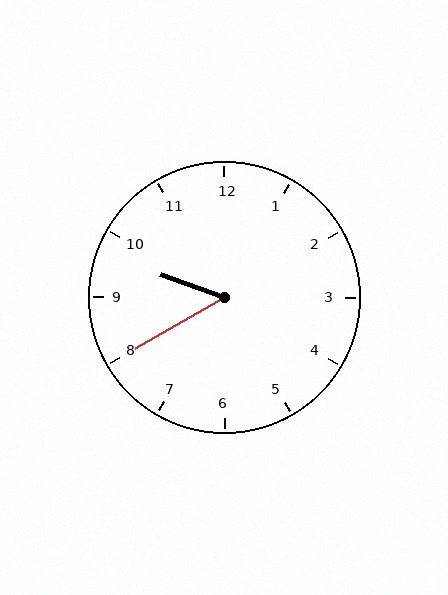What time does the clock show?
9:40.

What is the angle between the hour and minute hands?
Approximately 50 degrees.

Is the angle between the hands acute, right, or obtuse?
It is acute.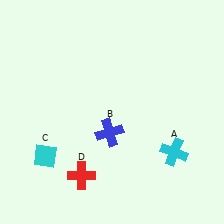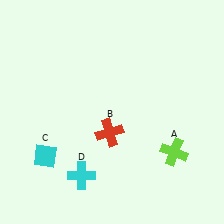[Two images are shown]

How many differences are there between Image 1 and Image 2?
There are 3 differences between the two images.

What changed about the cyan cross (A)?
In Image 1, A is cyan. In Image 2, it changed to lime.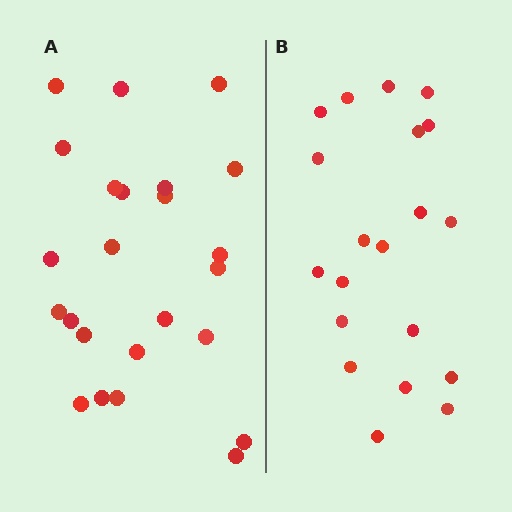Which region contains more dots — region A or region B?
Region A (the left region) has more dots.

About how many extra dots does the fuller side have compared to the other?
Region A has about 4 more dots than region B.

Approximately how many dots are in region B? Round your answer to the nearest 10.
About 20 dots.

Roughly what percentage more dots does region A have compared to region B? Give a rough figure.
About 20% more.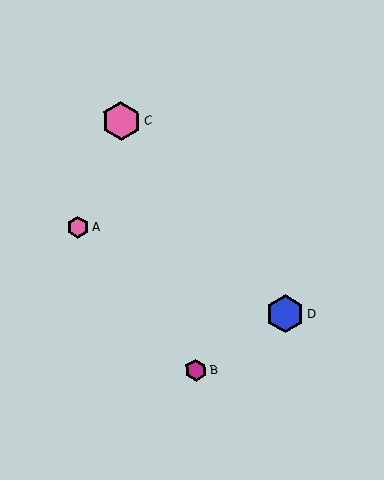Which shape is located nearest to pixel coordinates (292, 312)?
The blue hexagon (labeled D) at (285, 314) is nearest to that location.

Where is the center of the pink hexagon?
The center of the pink hexagon is at (78, 228).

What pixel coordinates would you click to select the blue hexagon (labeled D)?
Click at (285, 314) to select the blue hexagon D.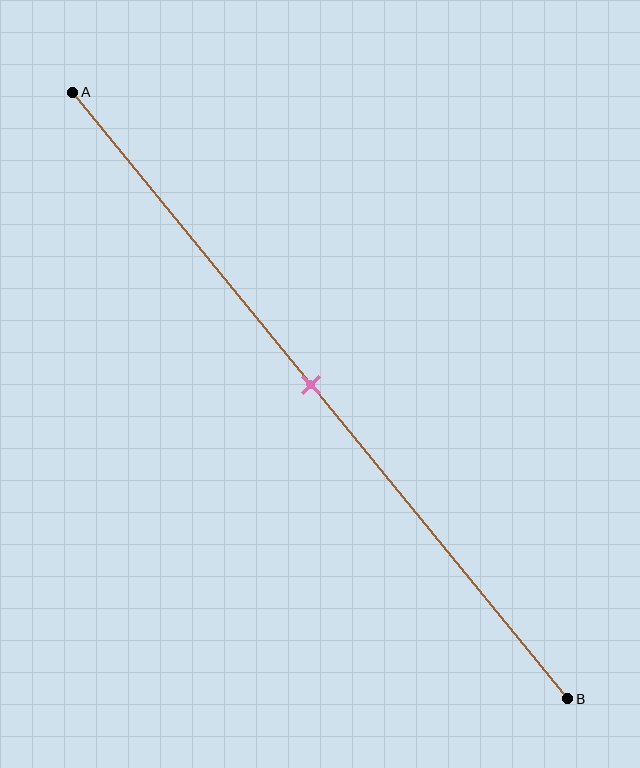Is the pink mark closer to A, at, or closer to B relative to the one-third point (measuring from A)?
The pink mark is closer to point B than the one-third point of segment AB.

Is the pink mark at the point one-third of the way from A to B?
No, the mark is at about 50% from A, not at the 33% one-third point.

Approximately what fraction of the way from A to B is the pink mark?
The pink mark is approximately 50% of the way from A to B.